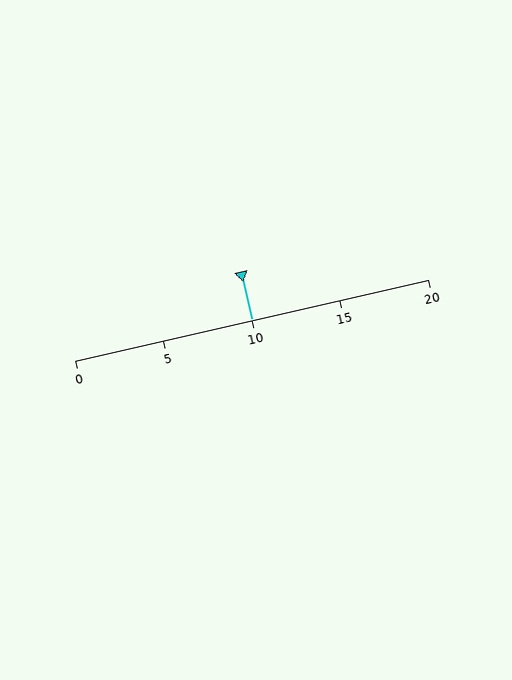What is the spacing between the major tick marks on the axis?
The major ticks are spaced 5 apart.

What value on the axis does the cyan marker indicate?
The marker indicates approximately 10.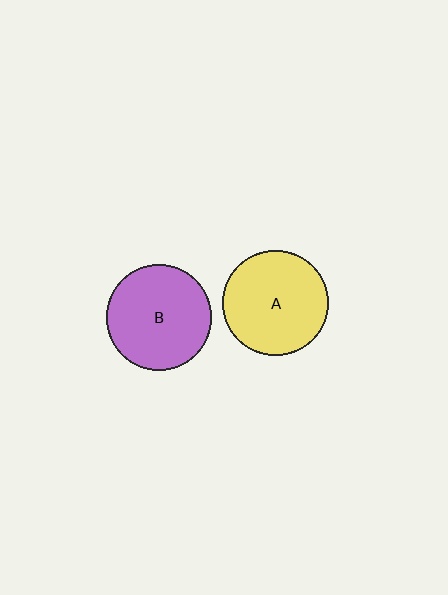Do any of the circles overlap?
No, none of the circles overlap.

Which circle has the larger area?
Circle B (purple).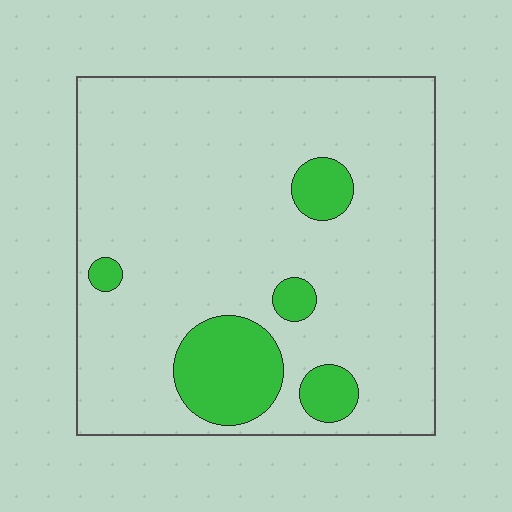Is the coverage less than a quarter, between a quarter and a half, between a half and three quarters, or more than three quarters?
Less than a quarter.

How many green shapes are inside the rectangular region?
5.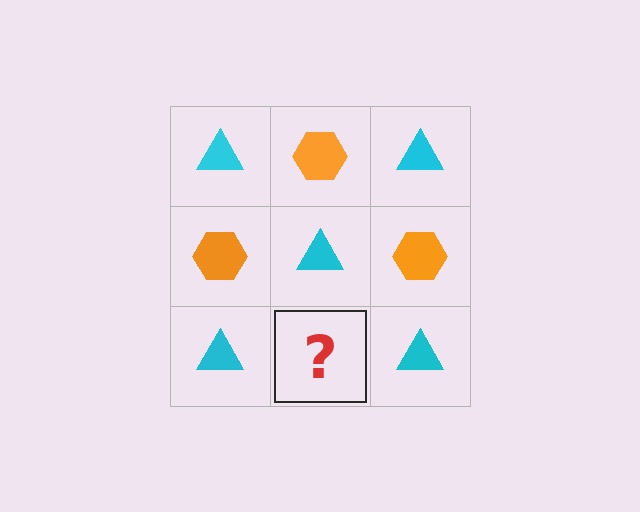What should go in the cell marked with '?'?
The missing cell should contain an orange hexagon.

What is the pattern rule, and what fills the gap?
The rule is that it alternates cyan triangle and orange hexagon in a checkerboard pattern. The gap should be filled with an orange hexagon.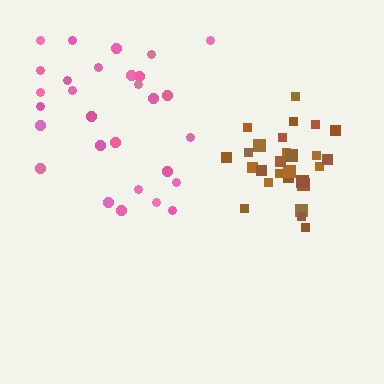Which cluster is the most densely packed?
Brown.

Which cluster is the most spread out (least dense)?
Pink.